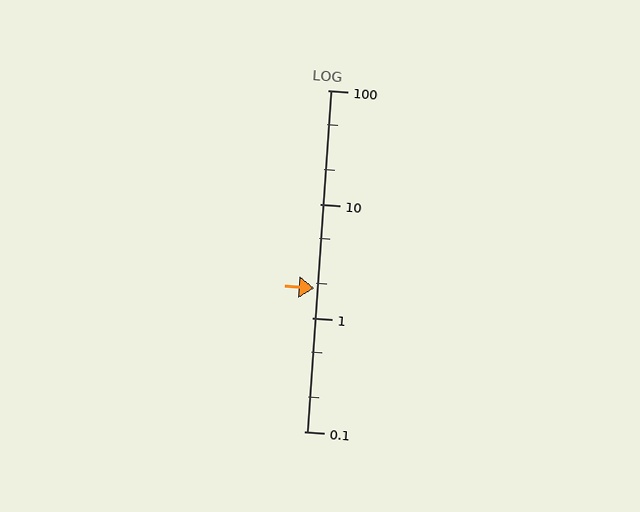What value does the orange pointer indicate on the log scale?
The pointer indicates approximately 1.8.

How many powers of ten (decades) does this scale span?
The scale spans 3 decades, from 0.1 to 100.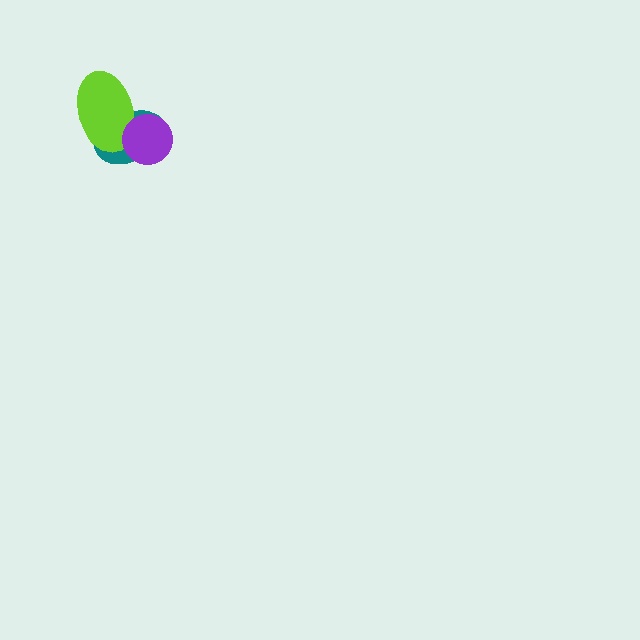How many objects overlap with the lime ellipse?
2 objects overlap with the lime ellipse.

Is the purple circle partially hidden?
No, no other shape covers it.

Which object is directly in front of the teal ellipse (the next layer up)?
The lime ellipse is directly in front of the teal ellipse.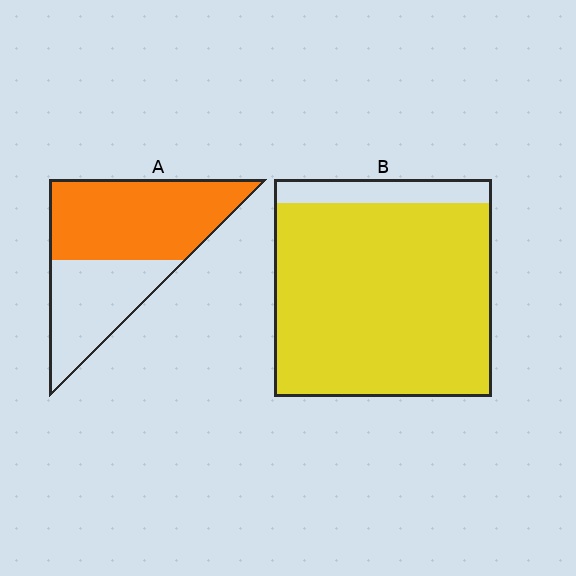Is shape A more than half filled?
Yes.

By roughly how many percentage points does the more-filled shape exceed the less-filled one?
By roughly 30 percentage points (B over A).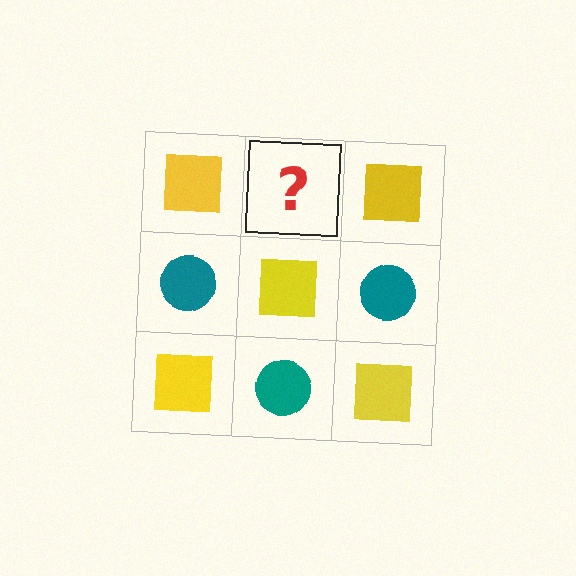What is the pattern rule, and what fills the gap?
The rule is that it alternates yellow square and teal circle in a checkerboard pattern. The gap should be filled with a teal circle.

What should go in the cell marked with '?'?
The missing cell should contain a teal circle.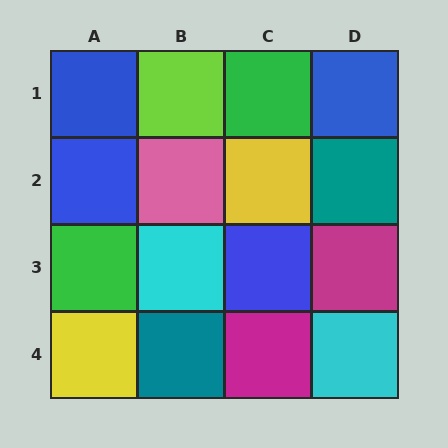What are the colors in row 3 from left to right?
Green, cyan, blue, magenta.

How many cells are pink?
1 cell is pink.